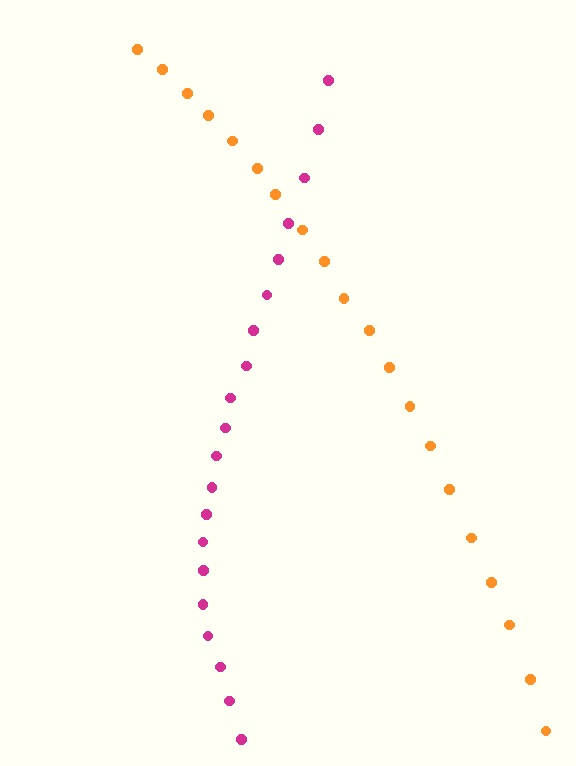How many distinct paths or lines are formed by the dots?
There are 2 distinct paths.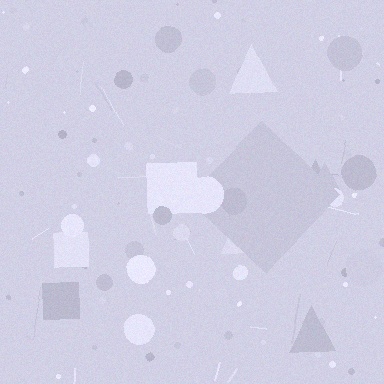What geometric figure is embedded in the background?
A diamond is embedded in the background.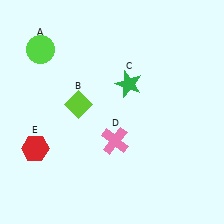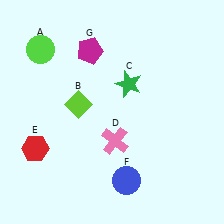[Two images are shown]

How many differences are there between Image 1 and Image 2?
There are 2 differences between the two images.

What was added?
A blue circle (F), a magenta pentagon (G) were added in Image 2.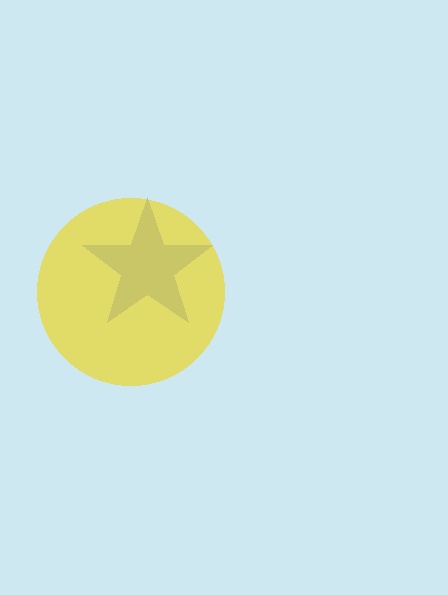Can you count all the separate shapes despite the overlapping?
Yes, there are 2 separate shapes.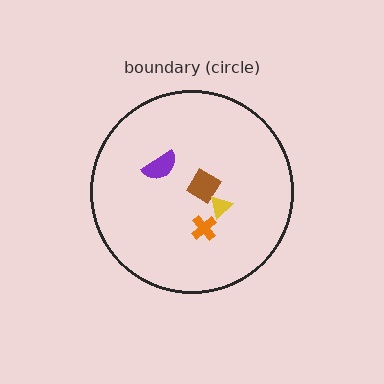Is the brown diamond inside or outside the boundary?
Inside.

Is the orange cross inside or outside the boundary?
Inside.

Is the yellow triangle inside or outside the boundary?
Inside.